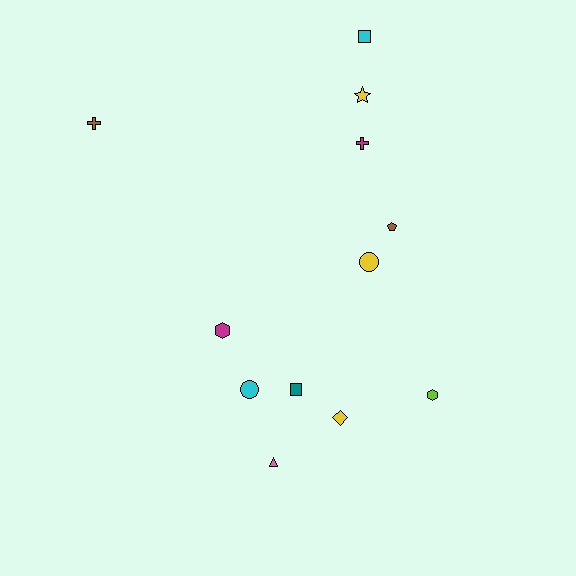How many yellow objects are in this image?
There are 3 yellow objects.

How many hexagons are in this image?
There are 2 hexagons.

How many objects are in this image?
There are 12 objects.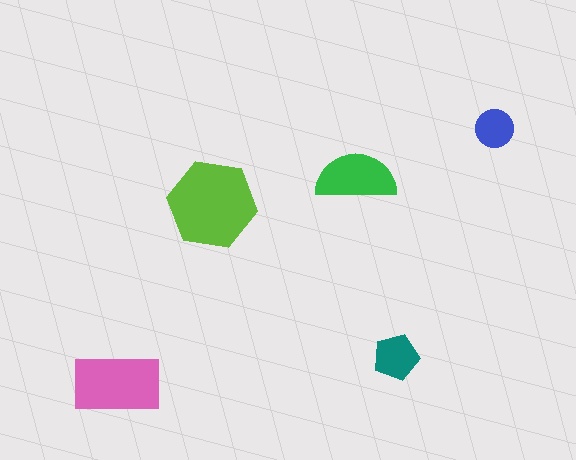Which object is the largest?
The lime hexagon.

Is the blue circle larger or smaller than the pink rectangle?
Smaller.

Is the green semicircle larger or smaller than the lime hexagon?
Smaller.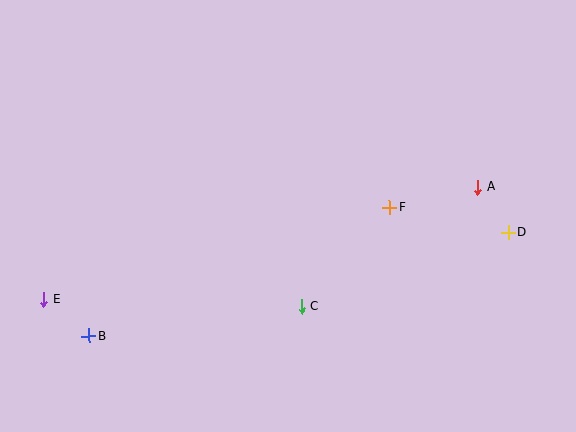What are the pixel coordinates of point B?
Point B is at (89, 336).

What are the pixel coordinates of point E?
Point E is at (44, 300).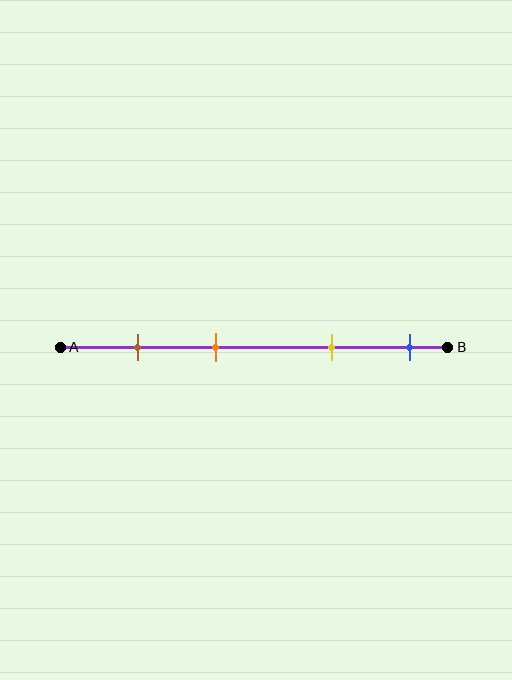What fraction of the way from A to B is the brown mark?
The brown mark is approximately 20% (0.2) of the way from A to B.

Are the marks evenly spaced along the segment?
No, the marks are not evenly spaced.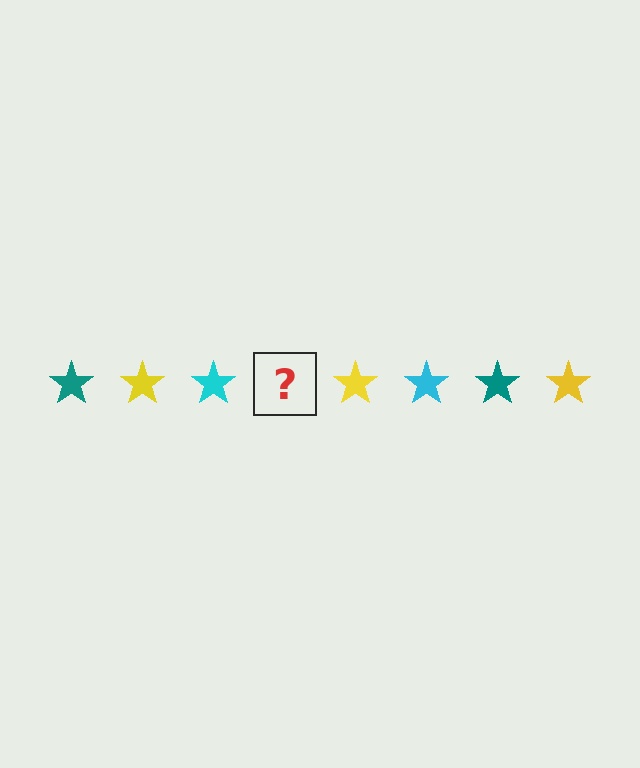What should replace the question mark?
The question mark should be replaced with a teal star.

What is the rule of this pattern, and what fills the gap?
The rule is that the pattern cycles through teal, yellow, cyan stars. The gap should be filled with a teal star.